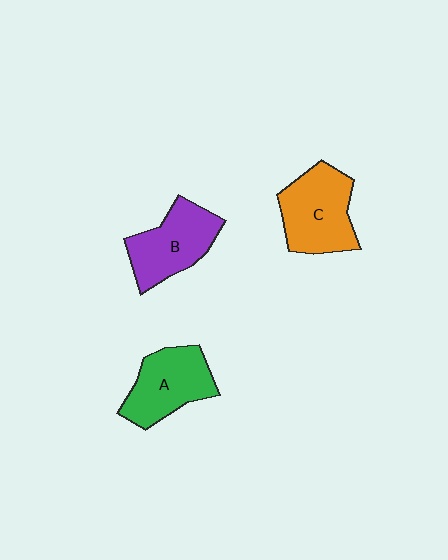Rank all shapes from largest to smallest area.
From largest to smallest: C (orange), B (purple), A (green).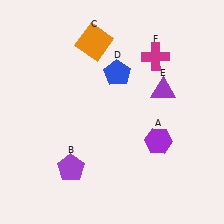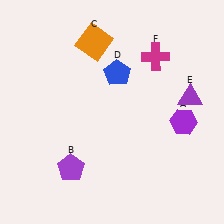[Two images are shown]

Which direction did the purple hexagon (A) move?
The purple hexagon (A) moved right.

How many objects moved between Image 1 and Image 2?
2 objects moved between the two images.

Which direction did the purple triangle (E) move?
The purple triangle (E) moved right.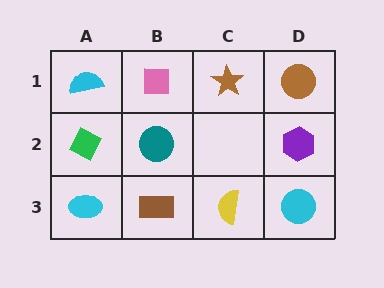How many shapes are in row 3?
4 shapes.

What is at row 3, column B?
A brown rectangle.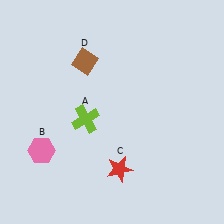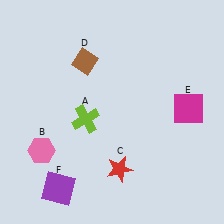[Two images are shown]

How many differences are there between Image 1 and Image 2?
There are 2 differences between the two images.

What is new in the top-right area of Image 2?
A magenta square (E) was added in the top-right area of Image 2.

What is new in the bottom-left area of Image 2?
A purple square (F) was added in the bottom-left area of Image 2.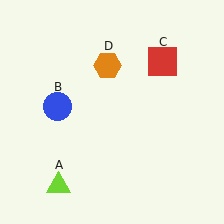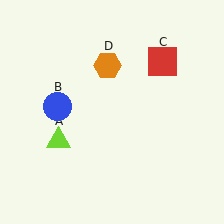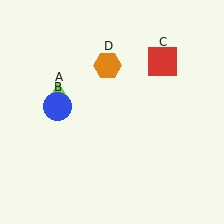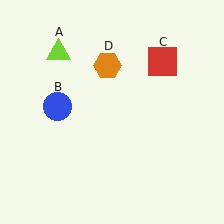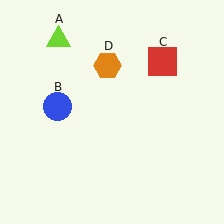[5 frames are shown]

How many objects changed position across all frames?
1 object changed position: lime triangle (object A).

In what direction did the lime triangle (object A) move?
The lime triangle (object A) moved up.